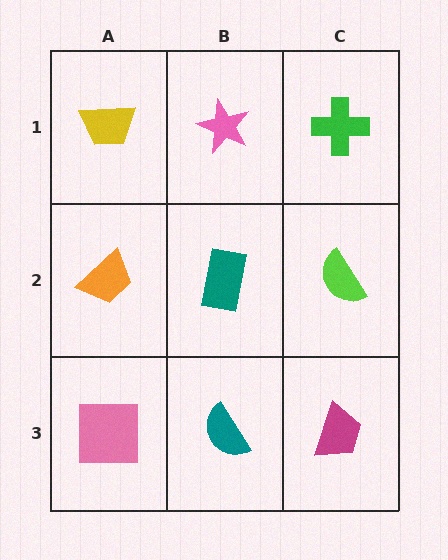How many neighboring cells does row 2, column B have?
4.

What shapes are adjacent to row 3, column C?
A lime semicircle (row 2, column C), a teal semicircle (row 3, column B).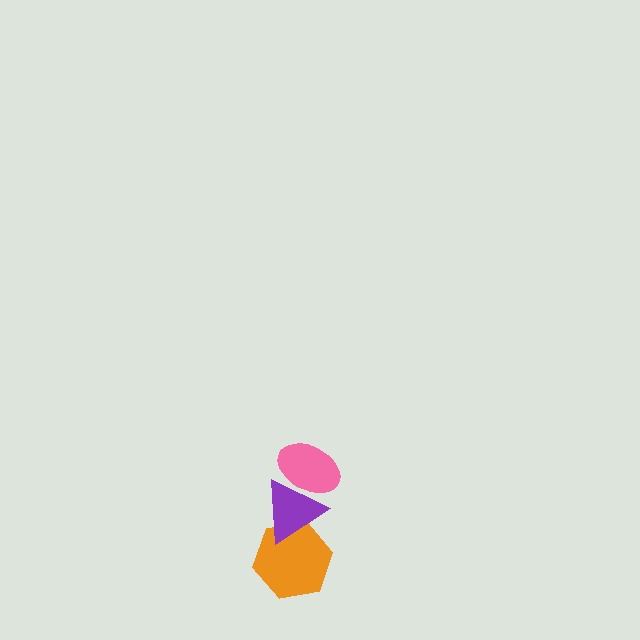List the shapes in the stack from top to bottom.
From top to bottom: the pink ellipse, the purple triangle, the orange hexagon.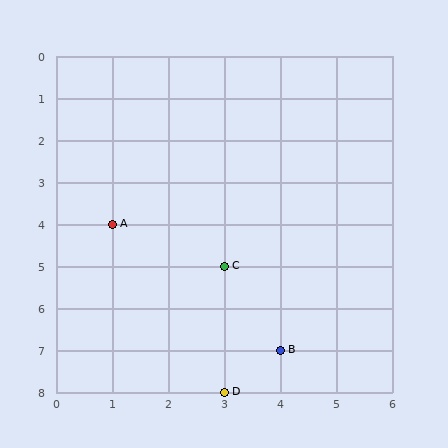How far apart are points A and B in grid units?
Points A and B are 3 columns and 3 rows apart (about 4.2 grid units diagonally).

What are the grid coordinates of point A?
Point A is at grid coordinates (1, 4).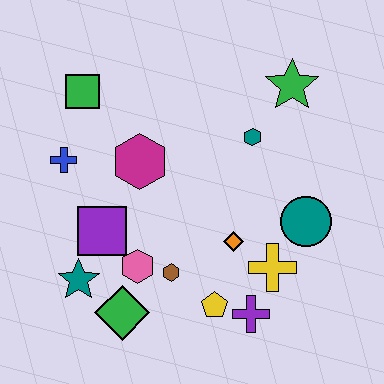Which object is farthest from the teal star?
The green star is farthest from the teal star.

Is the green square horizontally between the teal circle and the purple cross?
No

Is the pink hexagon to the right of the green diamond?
Yes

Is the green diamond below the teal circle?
Yes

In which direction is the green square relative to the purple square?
The green square is above the purple square.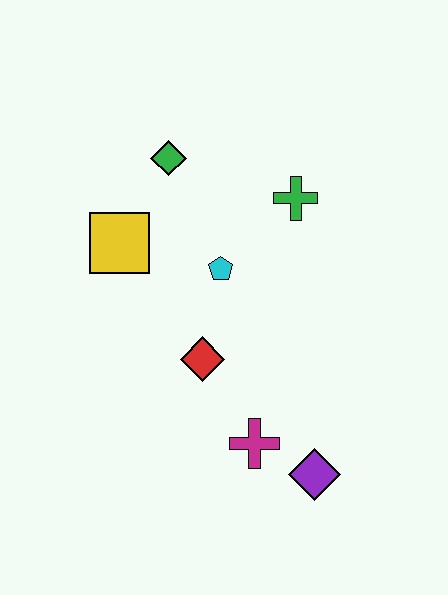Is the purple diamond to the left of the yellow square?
No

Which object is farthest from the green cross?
The purple diamond is farthest from the green cross.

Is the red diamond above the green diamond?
No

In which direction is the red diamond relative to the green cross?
The red diamond is below the green cross.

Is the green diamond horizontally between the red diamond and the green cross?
No